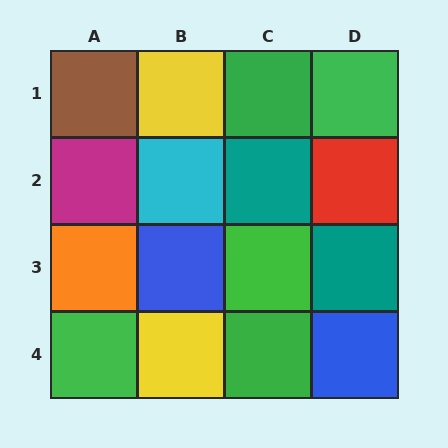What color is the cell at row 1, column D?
Green.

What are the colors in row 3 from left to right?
Orange, blue, green, teal.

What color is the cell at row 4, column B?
Yellow.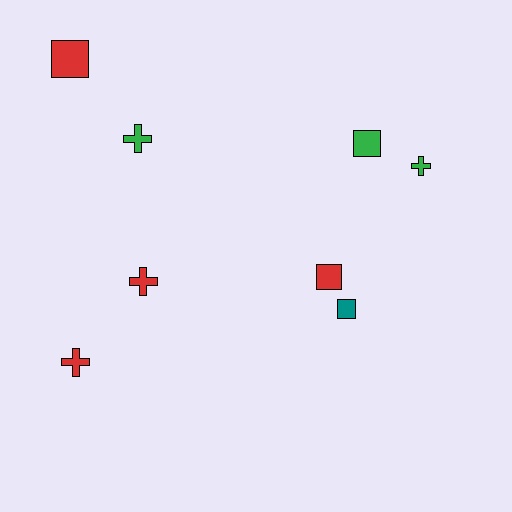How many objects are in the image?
There are 8 objects.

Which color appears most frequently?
Red, with 4 objects.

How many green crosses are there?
There are 2 green crosses.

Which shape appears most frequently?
Square, with 4 objects.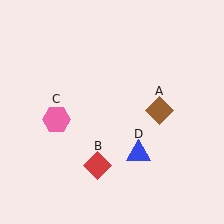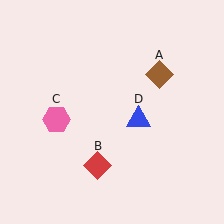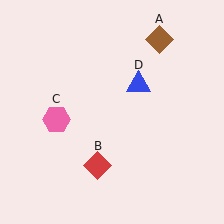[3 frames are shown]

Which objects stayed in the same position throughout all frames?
Red diamond (object B) and pink hexagon (object C) remained stationary.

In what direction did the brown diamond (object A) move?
The brown diamond (object A) moved up.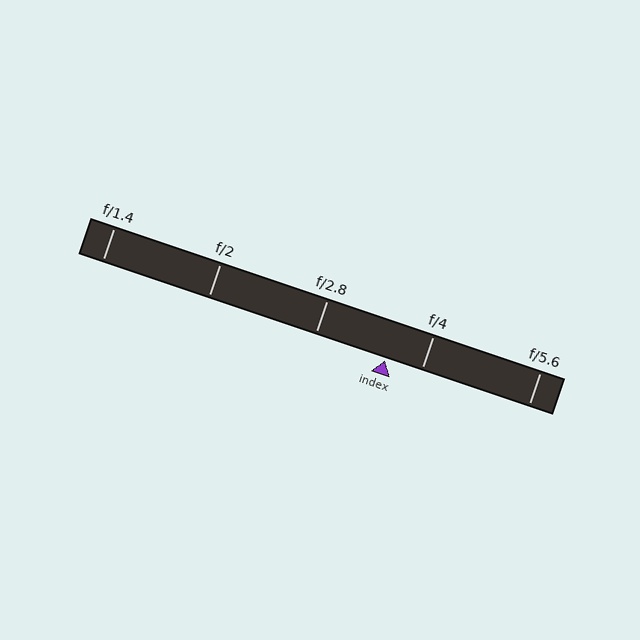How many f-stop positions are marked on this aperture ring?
There are 5 f-stop positions marked.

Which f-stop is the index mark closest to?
The index mark is closest to f/4.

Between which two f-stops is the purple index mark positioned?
The index mark is between f/2.8 and f/4.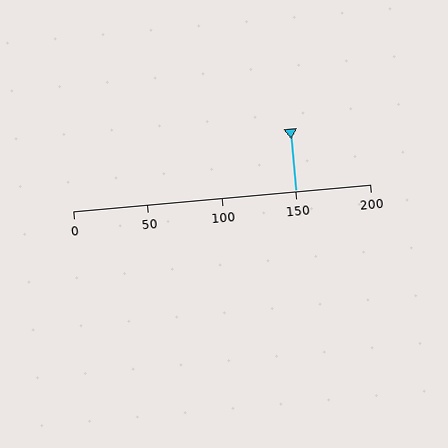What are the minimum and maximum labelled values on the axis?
The axis runs from 0 to 200.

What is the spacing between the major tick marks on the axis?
The major ticks are spaced 50 apart.